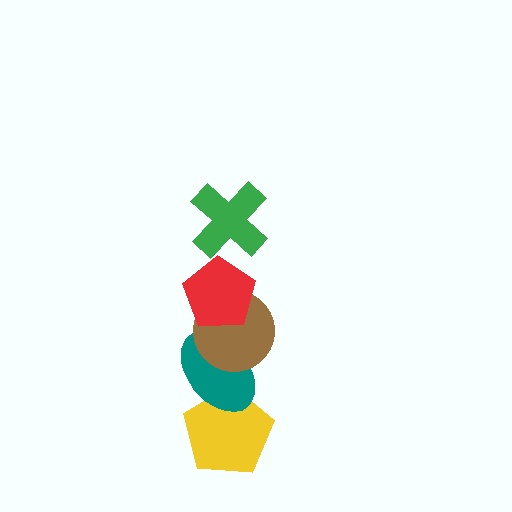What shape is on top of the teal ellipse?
The brown circle is on top of the teal ellipse.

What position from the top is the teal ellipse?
The teal ellipse is 4th from the top.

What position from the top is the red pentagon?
The red pentagon is 2nd from the top.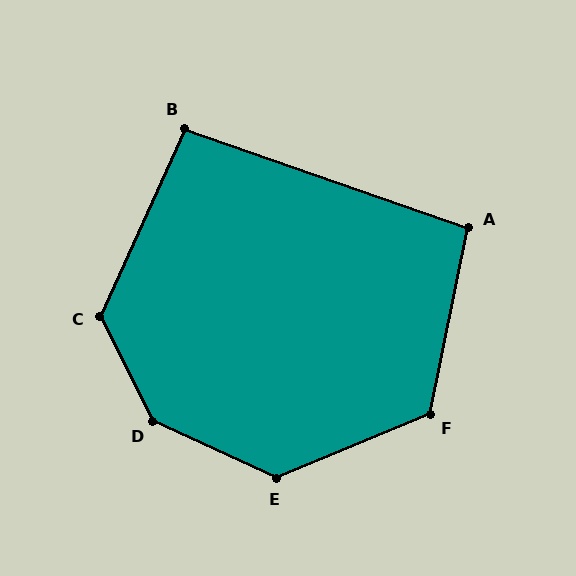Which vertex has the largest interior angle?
D, at approximately 141 degrees.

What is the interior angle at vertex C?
Approximately 129 degrees (obtuse).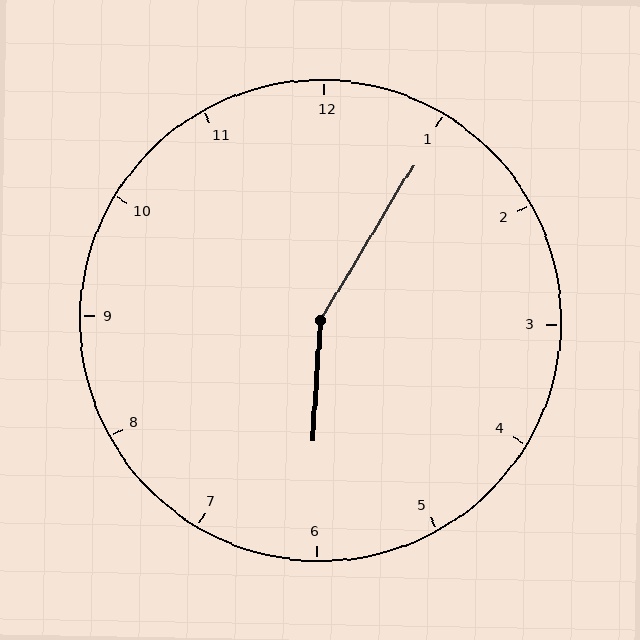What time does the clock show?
6:05.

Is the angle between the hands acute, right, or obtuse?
It is obtuse.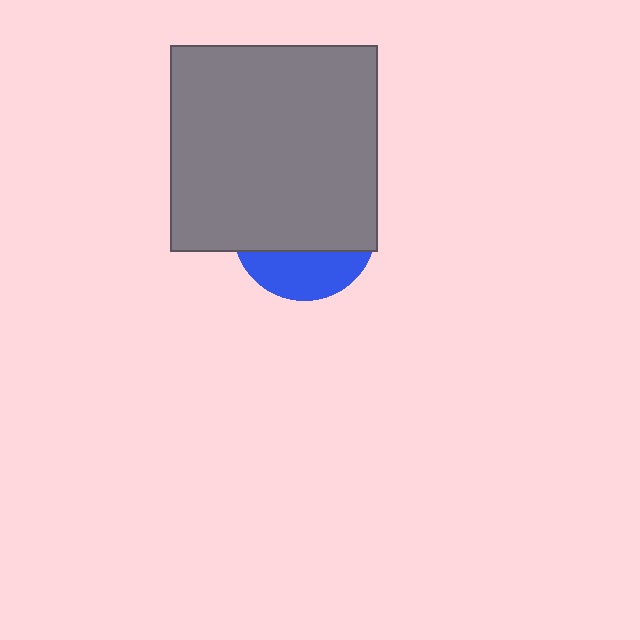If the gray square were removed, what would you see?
You would see the complete blue circle.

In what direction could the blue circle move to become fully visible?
The blue circle could move down. That would shift it out from behind the gray square entirely.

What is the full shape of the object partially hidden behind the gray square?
The partially hidden object is a blue circle.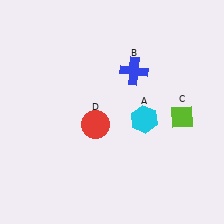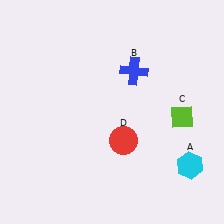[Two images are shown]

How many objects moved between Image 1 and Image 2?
2 objects moved between the two images.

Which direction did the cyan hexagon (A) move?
The cyan hexagon (A) moved down.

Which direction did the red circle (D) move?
The red circle (D) moved right.